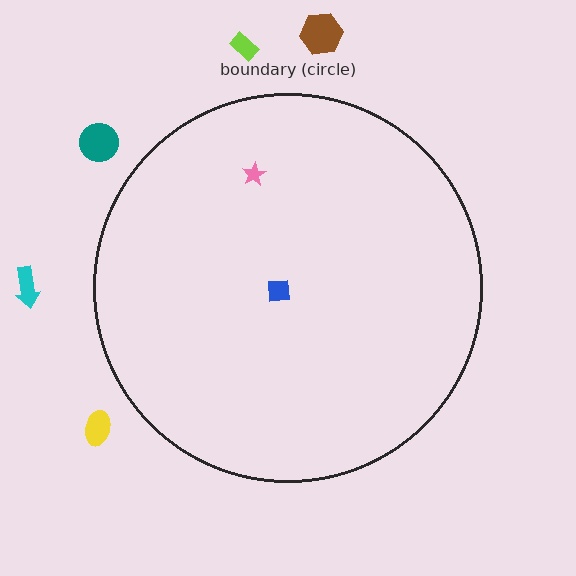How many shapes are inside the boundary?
2 inside, 5 outside.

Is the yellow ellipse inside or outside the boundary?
Outside.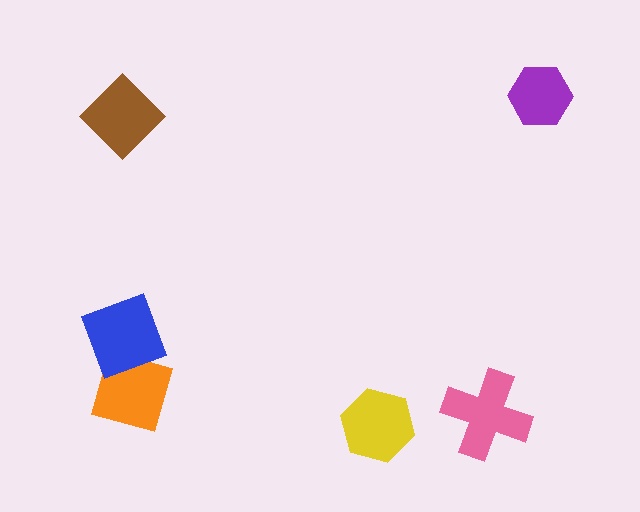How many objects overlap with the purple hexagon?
0 objects overlap with the purple hexagon.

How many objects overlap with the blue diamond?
1 object overlaps with the blue diamond.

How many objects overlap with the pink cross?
0 objects overlap with the pink cross.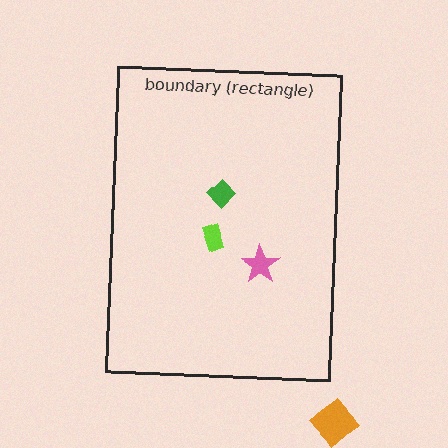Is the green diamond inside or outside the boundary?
Inside.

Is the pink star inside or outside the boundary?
Inside.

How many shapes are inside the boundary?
3 inside, 1 outside.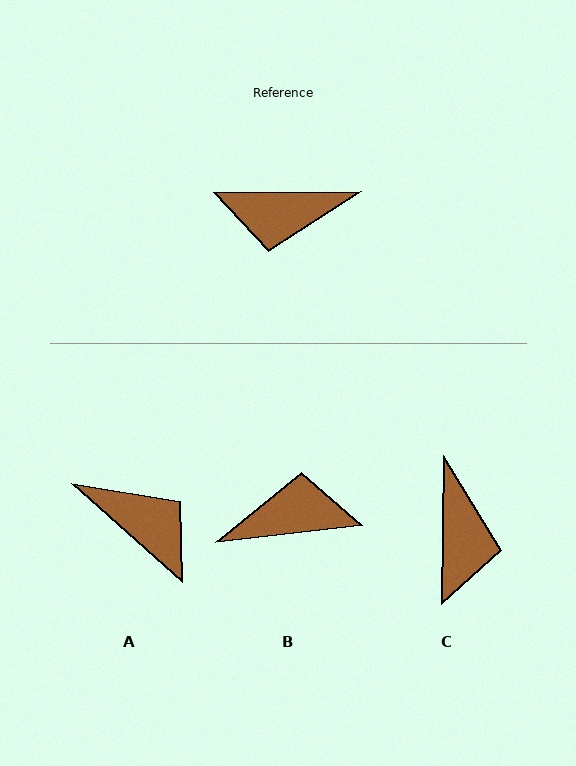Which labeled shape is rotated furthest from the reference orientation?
B, about 174 degrees away.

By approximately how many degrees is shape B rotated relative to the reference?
Approximately 174 degrees clockwise.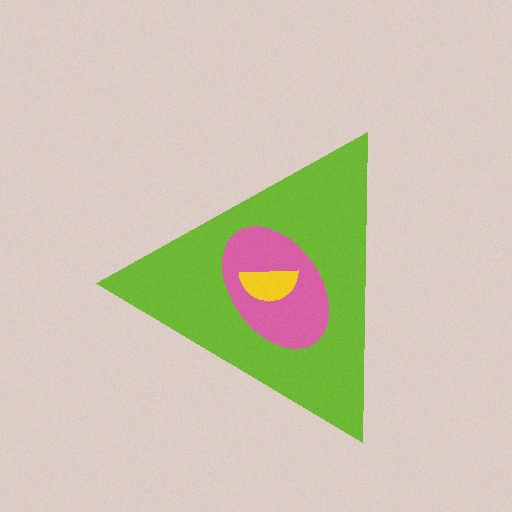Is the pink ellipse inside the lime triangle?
Yes.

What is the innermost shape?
The yellow semicircle.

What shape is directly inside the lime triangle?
The pink ellipse.